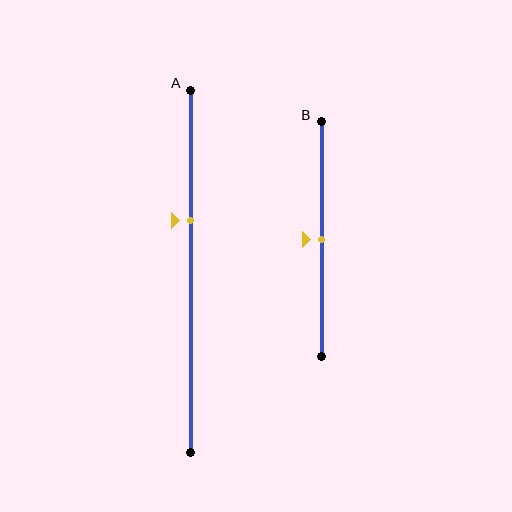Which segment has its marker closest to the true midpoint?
Segment B has its marker closest to the true midpoint.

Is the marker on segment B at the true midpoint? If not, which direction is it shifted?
Yes, the marker on segment B is at the true midpoint.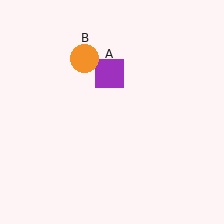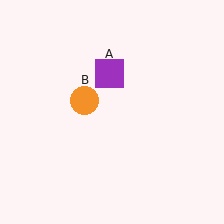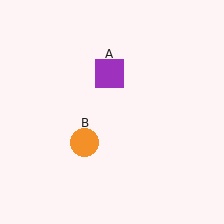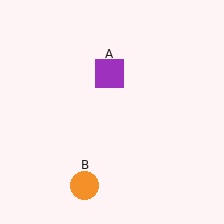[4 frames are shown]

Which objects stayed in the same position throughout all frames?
Purple square (object A) remained stationary.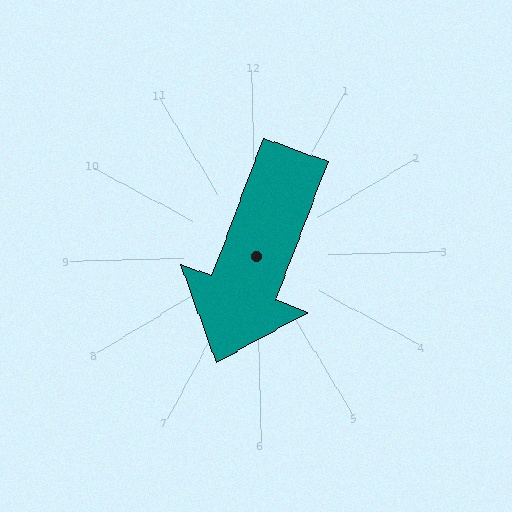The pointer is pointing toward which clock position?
Roughly 7 o'clock.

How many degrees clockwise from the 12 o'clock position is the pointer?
Approximately 202 degrees.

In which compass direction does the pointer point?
South.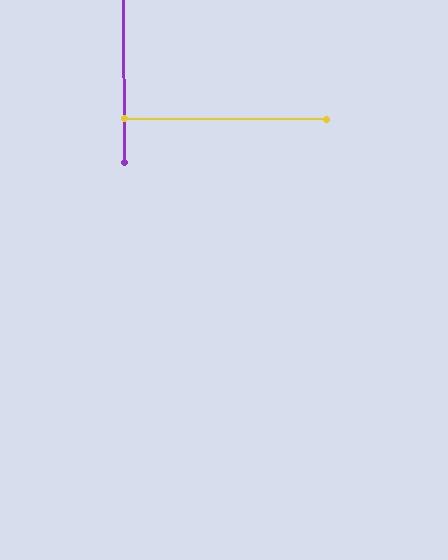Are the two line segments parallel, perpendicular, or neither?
Perpendicular — they meet at approximately 89°.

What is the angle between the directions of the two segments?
Approximately 89 degrees.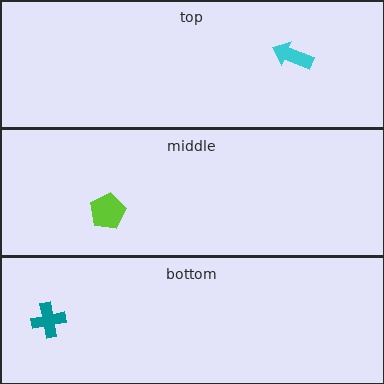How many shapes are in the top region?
1.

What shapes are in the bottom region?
The teal cross.